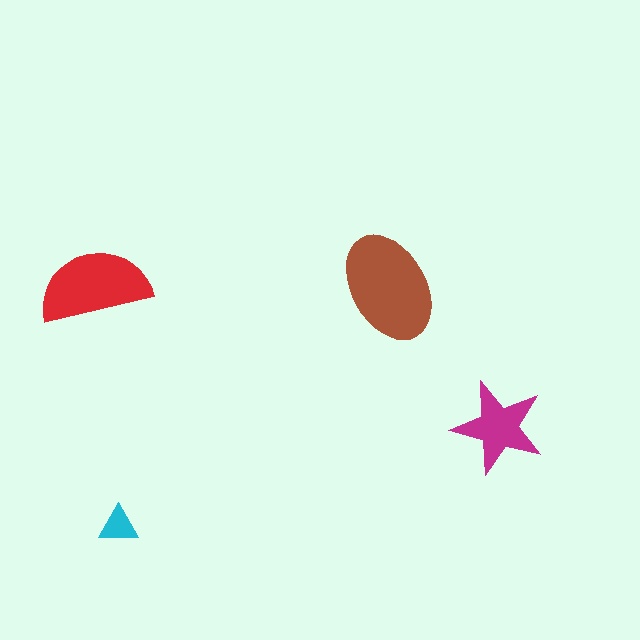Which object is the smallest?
The cyan triangle.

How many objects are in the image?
There are 4 objects in the image.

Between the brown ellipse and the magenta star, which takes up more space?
The brown ellipse.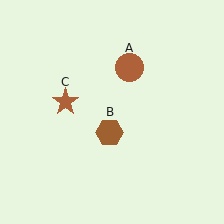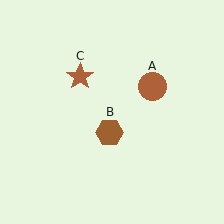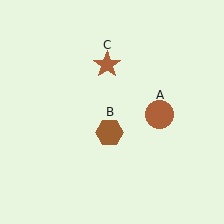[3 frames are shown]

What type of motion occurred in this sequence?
The brown circle (object A), brown star (object C) rotated clockwise around the center of the scene.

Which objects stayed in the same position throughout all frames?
Brown hexagon (object B) remained stationary.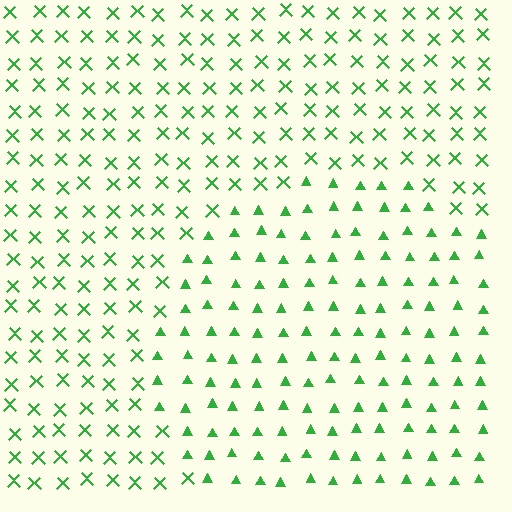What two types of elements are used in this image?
The image uses triangles inside the circle region and X marks outside it.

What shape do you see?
I see a circle.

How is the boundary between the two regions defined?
The boundary is defined by a change in element shape: triangles inside vs. X marks outside. All elements share the same color and spacing.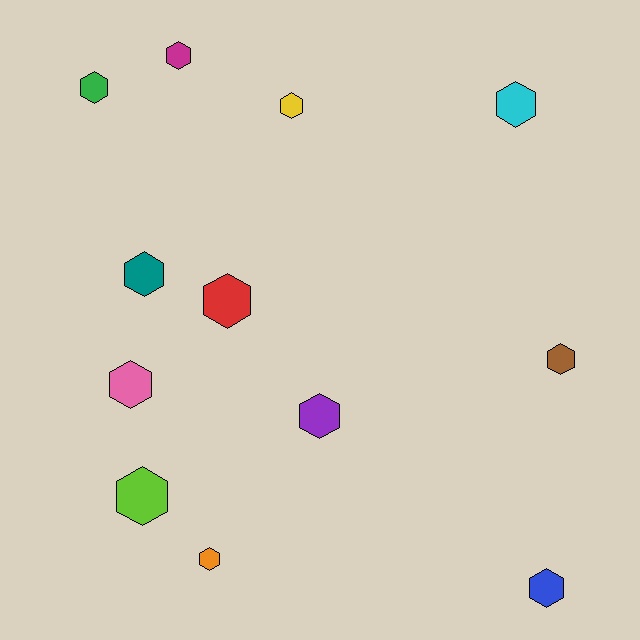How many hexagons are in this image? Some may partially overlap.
There are 12 hexagons.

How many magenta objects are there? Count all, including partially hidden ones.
There is 1 magenta object.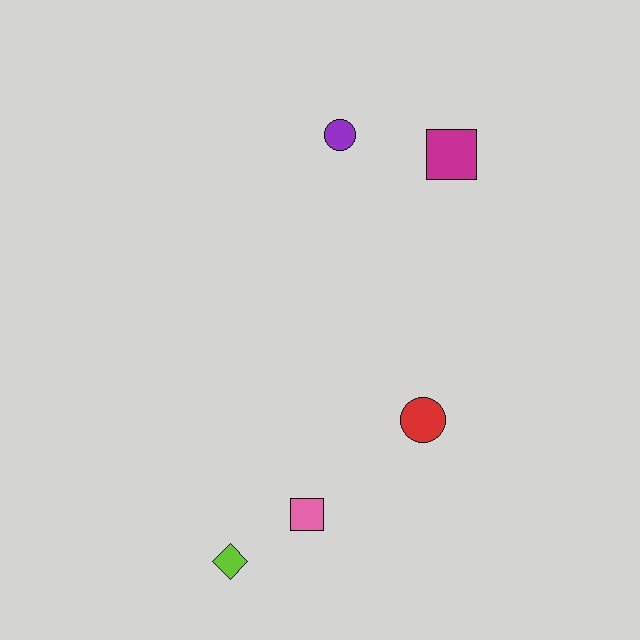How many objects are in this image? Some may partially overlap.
There are 5 objects.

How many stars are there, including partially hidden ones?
There are no stars.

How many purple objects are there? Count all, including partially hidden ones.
There is 1 purple object.